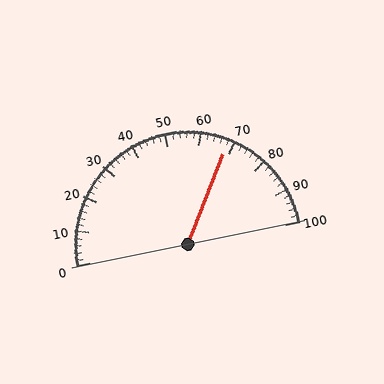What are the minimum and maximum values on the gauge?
The gauge ranges from 0 to 100.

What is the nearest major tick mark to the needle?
The nearest major tick mark is 70.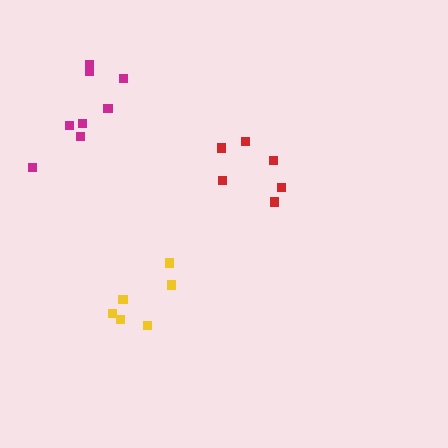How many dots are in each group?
Group 1: 6 dots, Group 2: 6 dots, Group 3: 8 dots (20 total).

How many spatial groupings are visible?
There are 3 spatial groupings.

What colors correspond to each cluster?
The clusters are colored: yellow, red, magenta.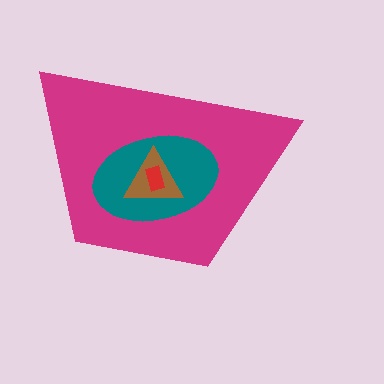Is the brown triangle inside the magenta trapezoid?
Yes.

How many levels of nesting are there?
4.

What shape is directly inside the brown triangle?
The red rectangle.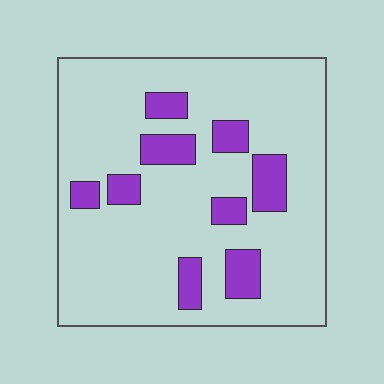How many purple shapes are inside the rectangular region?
9.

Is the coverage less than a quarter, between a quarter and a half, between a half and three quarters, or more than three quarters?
Less than a quarter.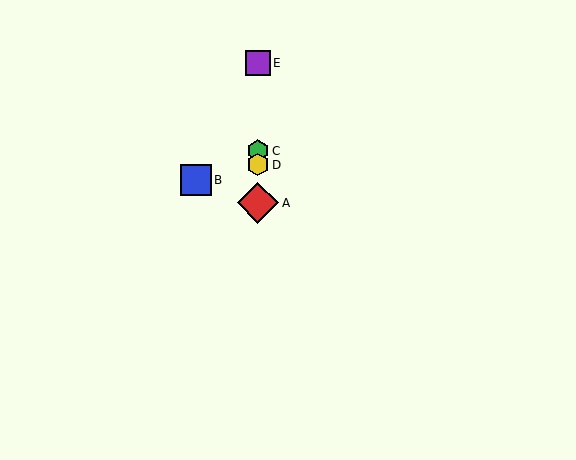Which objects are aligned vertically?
Objects A, C, D, E are aligned vertically.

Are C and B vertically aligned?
No, C is at x≈258 and B is at x≈196.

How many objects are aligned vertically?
4 objects (A, C, D, E) are aligned vertically.